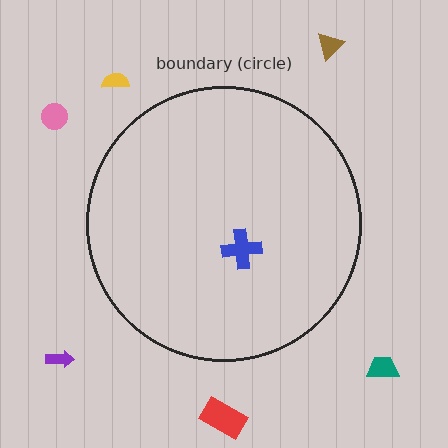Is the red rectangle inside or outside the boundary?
Outside.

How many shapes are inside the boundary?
1 inside, 6 outside.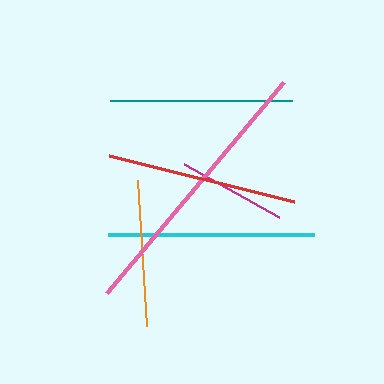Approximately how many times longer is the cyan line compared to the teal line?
The cyan line is approximately 1.1 times the length of the teal line.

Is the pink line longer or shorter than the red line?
The pink line is longer than the red line.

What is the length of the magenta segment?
The magenta segment is approximately 109 pixels long.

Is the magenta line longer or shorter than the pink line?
The pink line is longer than the magenta line.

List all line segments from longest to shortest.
From longest to shortest: pink, cyan, red, teal, orange, magenta.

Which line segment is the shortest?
The magenta line is the shortest at approximately 109 pixels.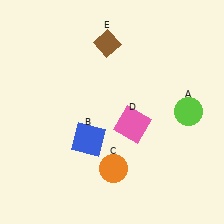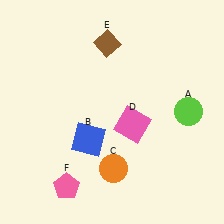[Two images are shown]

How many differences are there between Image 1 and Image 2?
There is 1 difference between the two images.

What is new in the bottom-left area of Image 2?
A pink pentagon (F) was added in the bottom-left area of Image 2.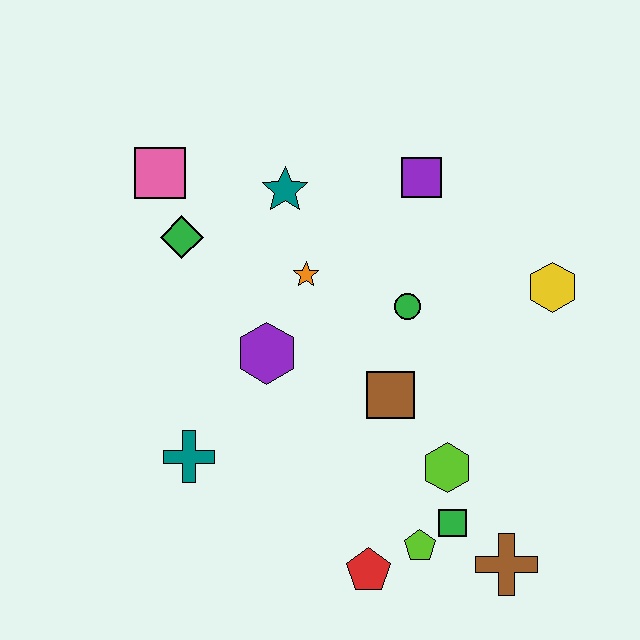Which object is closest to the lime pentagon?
The green square is closest to the lime pentagon.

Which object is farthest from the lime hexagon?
The pink square is farthest from the lime hexagon.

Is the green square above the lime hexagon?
No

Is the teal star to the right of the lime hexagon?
No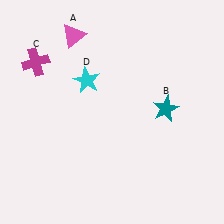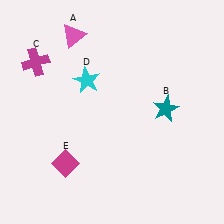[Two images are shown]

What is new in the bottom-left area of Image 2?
A magenta diamond (E) was added in the bottom-left area of Image 2.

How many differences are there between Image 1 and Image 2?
There is 1 difference between the two images.